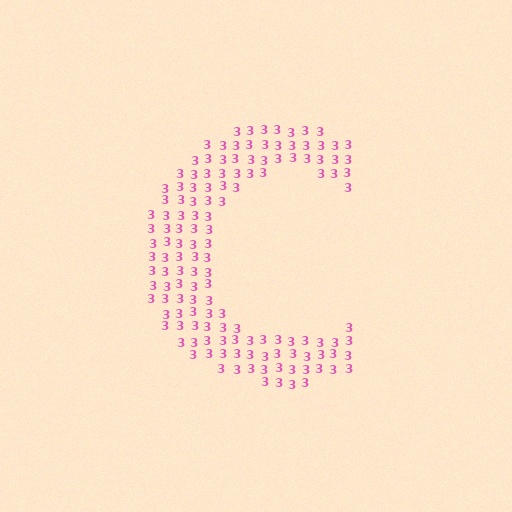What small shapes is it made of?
It is made of small digit 3's.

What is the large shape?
The large shape is the letter C.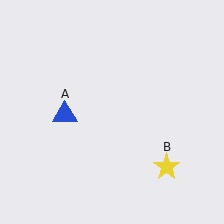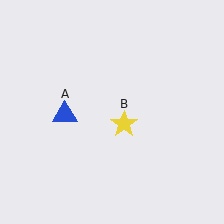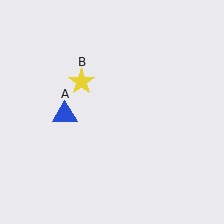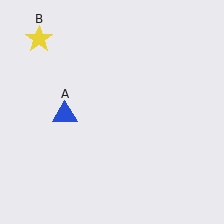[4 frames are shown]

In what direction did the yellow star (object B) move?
The yellow star (object B) moved up and to the left.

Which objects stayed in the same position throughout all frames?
Blue triangle (object A) remained stationary.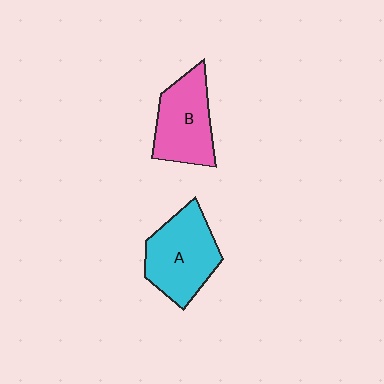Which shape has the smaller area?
Shape B (pink).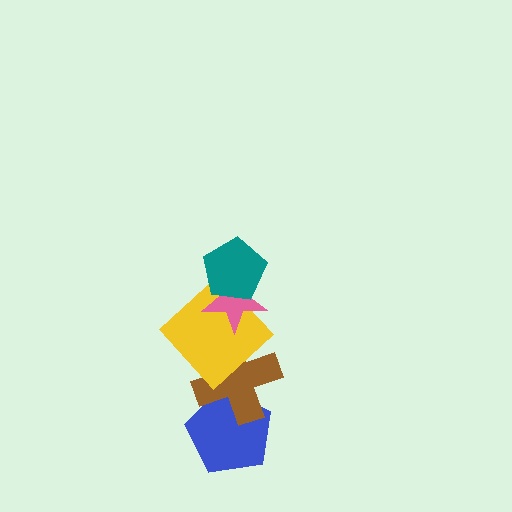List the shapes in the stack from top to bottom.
From top to bottom: the teal pentagon, the pink star, the yellow diamond, the brown cross, the blue pentagon.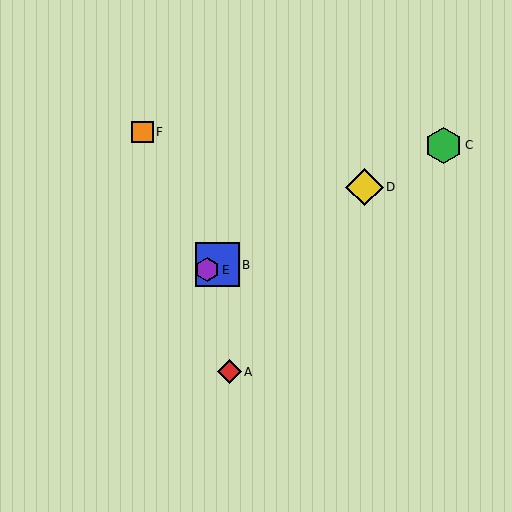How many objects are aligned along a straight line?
4 objects (B, C, D, E) are aligned along a straight line.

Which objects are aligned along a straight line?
Objects B, C, D, E are aligned along a straight line.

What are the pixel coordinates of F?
Object F is at (142, 132).